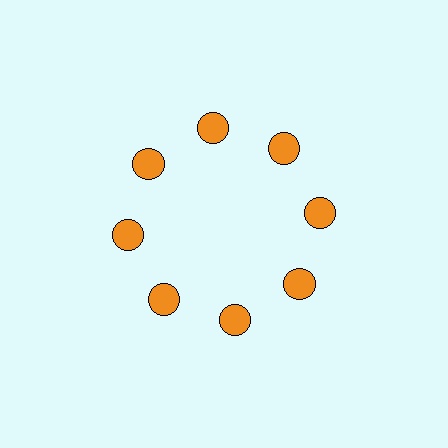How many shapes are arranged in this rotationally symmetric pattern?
There are 8 shapes, arranged in 8 groups of 1.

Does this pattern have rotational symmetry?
Yes, this pattern has 8-fold rotational symmetry. It looks the same after rotating 45 degrees around the center.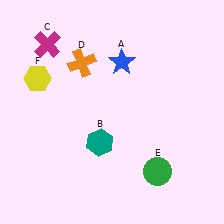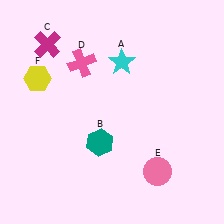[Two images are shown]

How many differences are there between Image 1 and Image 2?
There are 3 differences between the two images.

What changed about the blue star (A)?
In Image 1, A is blue. In Image 2, it changed to cyan.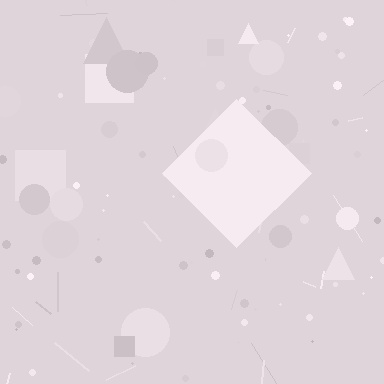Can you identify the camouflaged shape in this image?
The camouflaged shape is a diamond.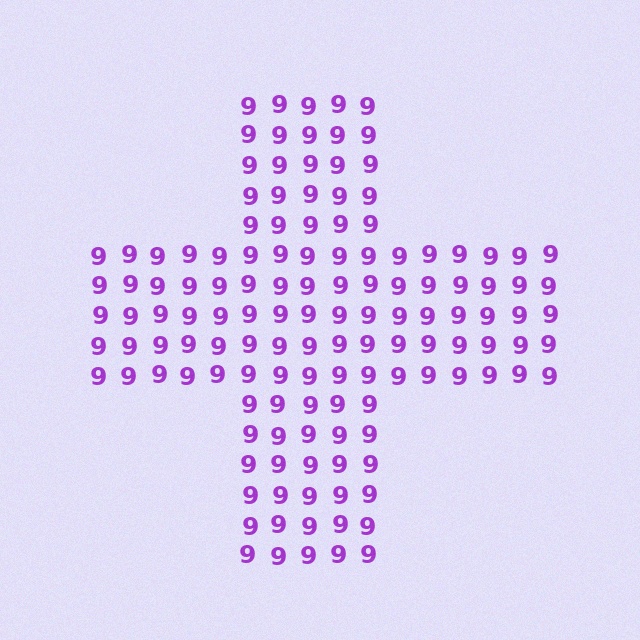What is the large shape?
The large shape is a cross.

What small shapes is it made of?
It is made of small digit 9's.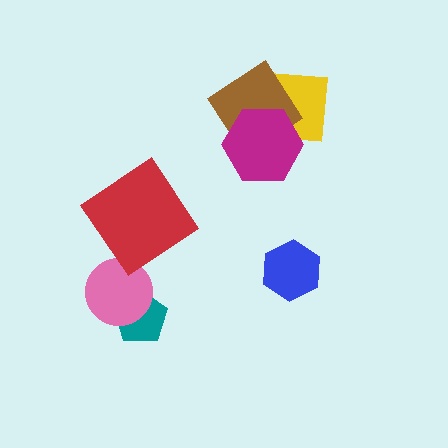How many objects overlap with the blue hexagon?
0 objects overlap with the blue hexagon.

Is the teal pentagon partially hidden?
Yes, it is partially covered by another shape.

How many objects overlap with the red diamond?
0 objects overlap with the red diamond.